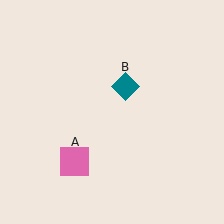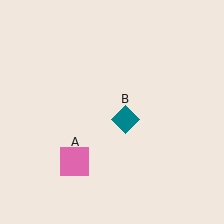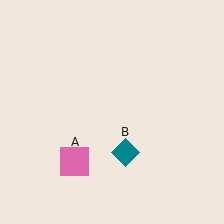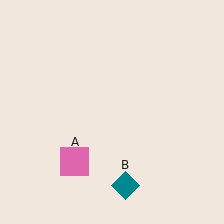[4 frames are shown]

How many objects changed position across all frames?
1 object changed position: teal diamond (object B).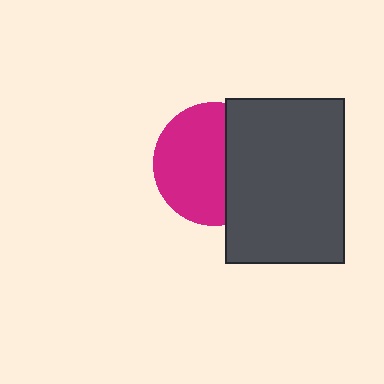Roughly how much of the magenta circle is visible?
About half of it is visible (roughly 61%).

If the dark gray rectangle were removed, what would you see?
You would see the complete magenta circle.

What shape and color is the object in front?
The object in front is a dark gray rectangle.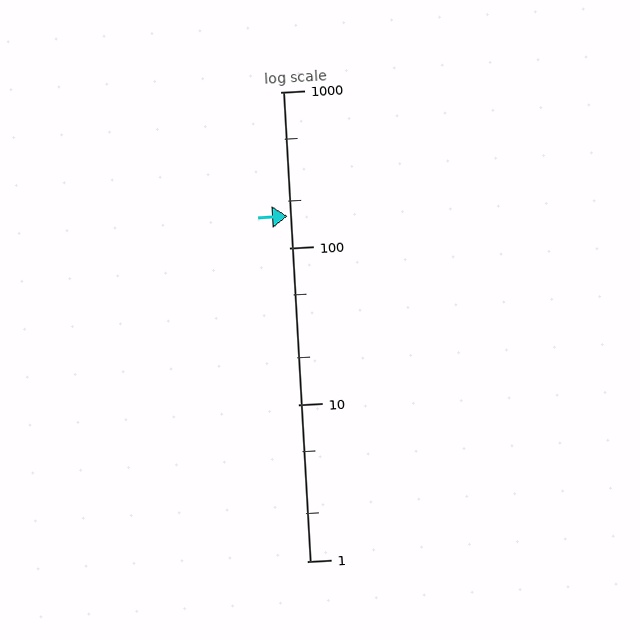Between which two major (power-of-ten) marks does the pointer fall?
The pointer is between 100 and 1000.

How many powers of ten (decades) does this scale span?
The scale spans 3 decades, from 1 to 1000.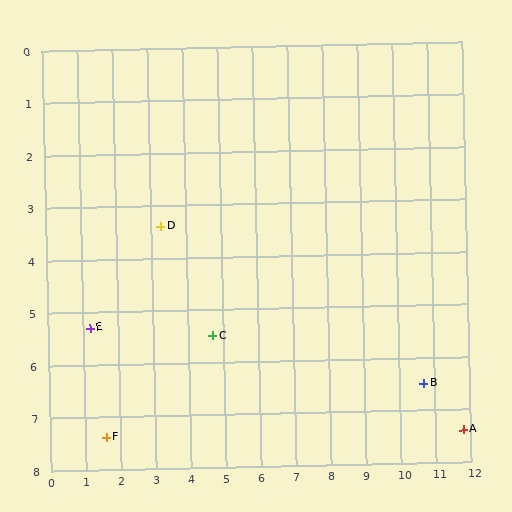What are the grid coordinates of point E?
Point E is at approximately (1.2, 5.3).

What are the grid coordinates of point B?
Point B is at approximately (10.7, 6.5).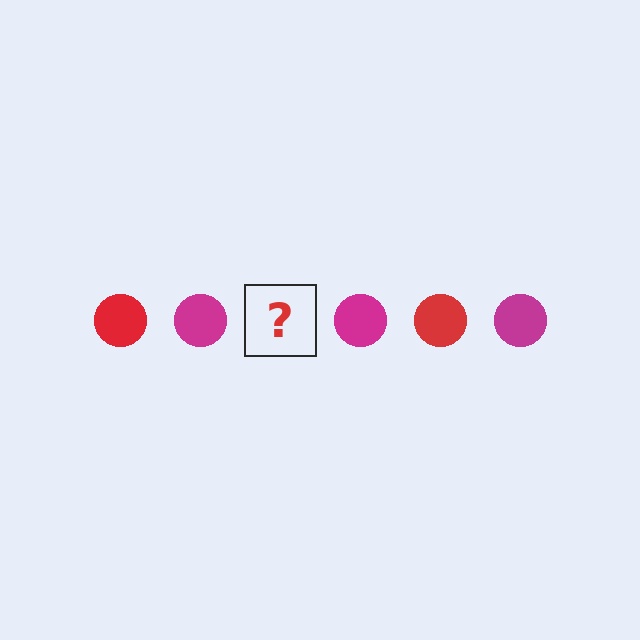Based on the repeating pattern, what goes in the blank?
The blank should be a red circle.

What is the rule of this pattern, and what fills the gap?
The rule is that the pattern cycles through red, magenta circles. The gap should be filled with a red circle.